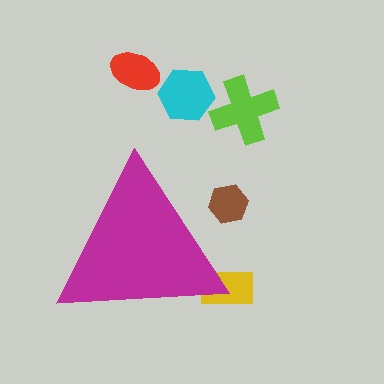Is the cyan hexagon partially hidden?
No, the cyan hexagon is fully visible.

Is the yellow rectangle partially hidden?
Yes, the yellow rectangle is partially hidden behind the magenta triangle.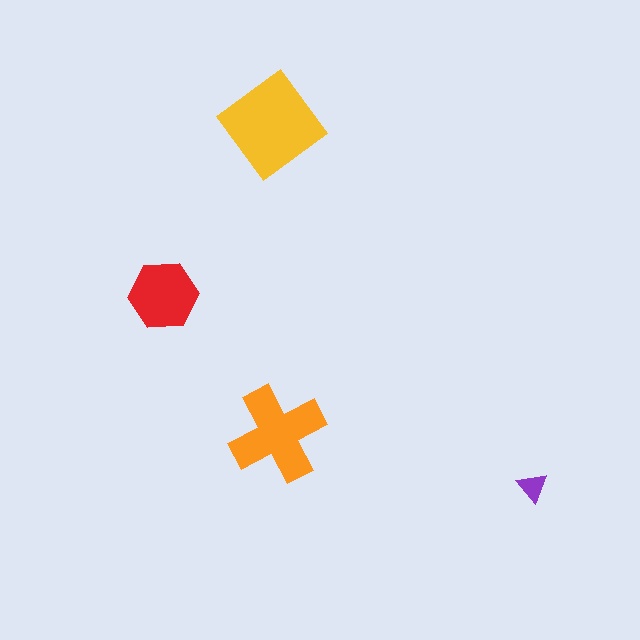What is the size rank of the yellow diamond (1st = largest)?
1st.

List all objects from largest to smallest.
The yellow diamond, the orange cross, the red hexagon, the purple triangle.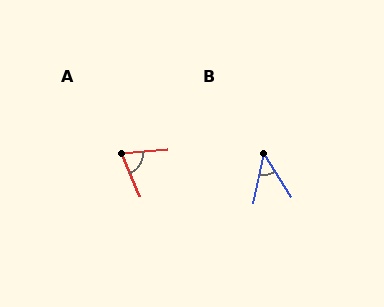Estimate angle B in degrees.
Approximately 44 degrees.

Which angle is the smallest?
B, at approximately 44 degrees.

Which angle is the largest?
A, at approximately 72 degrees.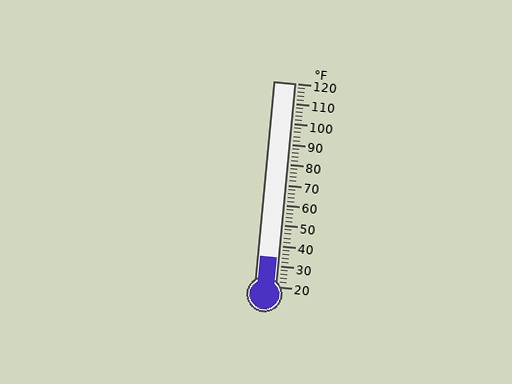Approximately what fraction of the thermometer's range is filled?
The thermometer is filled to approximately 15% of its range.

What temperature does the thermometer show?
The thermometer shows approximately 34°F.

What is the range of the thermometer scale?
The thermometer scale ranges from 20°F to 120°F.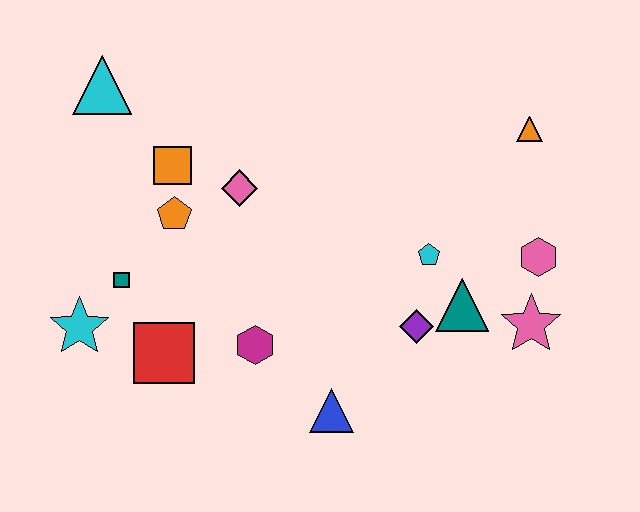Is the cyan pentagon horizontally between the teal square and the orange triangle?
Yes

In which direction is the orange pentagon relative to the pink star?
The orange pentagon is to the left of the pink star.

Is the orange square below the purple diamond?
No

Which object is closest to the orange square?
The orange pentagon is closest to the orange square.